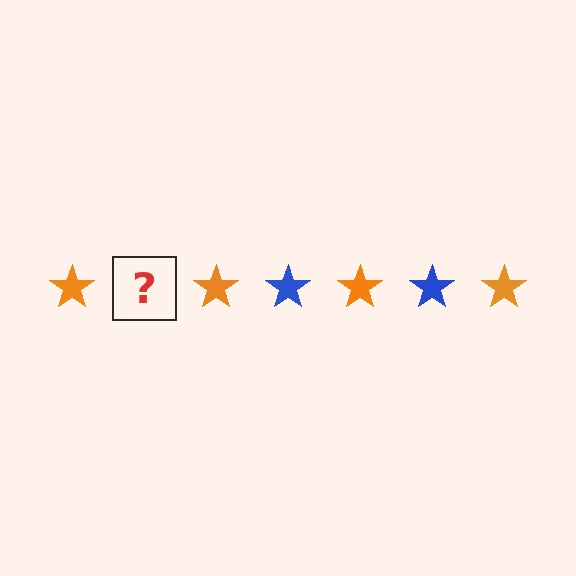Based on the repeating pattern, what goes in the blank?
The blank should be a blue star.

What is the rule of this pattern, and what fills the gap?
The rule is that the pattern cycles through orange, blue stars. The gap should be filled with a blue star.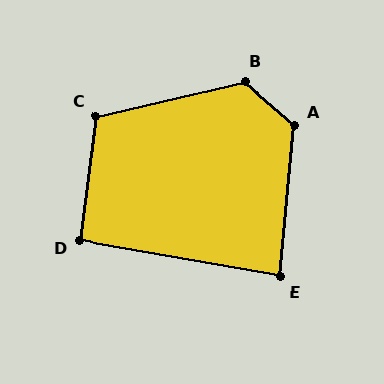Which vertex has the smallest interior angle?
E, at approximately 85 degrees.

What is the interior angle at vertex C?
Approximately 110 degrees (obtuse).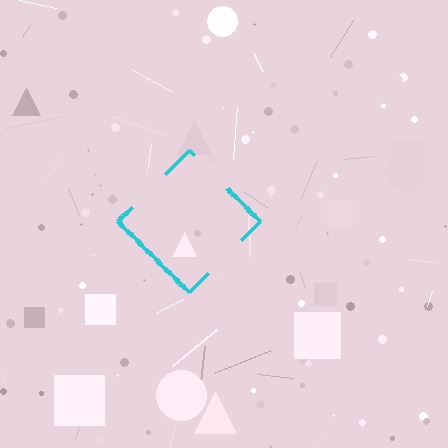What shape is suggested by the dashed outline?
The dashed outline suggests a diamond.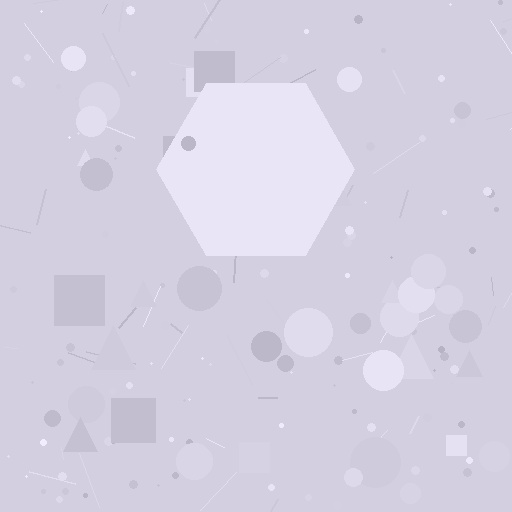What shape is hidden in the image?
A hexagon is hidden in the image.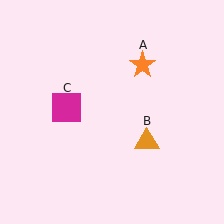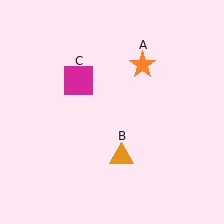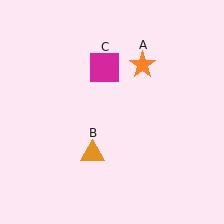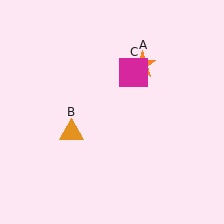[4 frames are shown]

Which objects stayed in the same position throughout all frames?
Orange star (object A) remained stationary.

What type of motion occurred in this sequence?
The orange triangle (object B), magenta square (object C) rotated clockwise around the center of the scene.